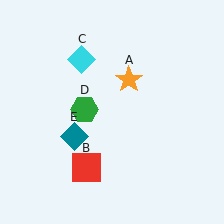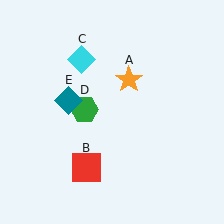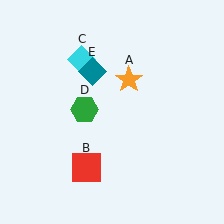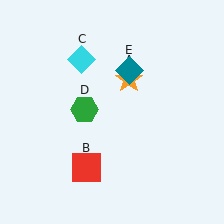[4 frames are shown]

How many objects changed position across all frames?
1 object changed position: teal diamond (object E).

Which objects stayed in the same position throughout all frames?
Orange star (object A) and red square (object B) and cyan diamond (object C) and green hexagon (object D) remained stationary.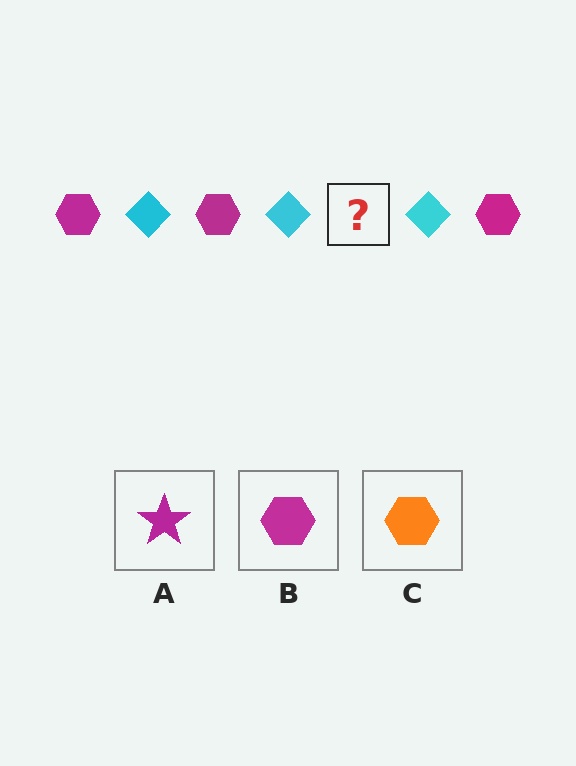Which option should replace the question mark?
Option B.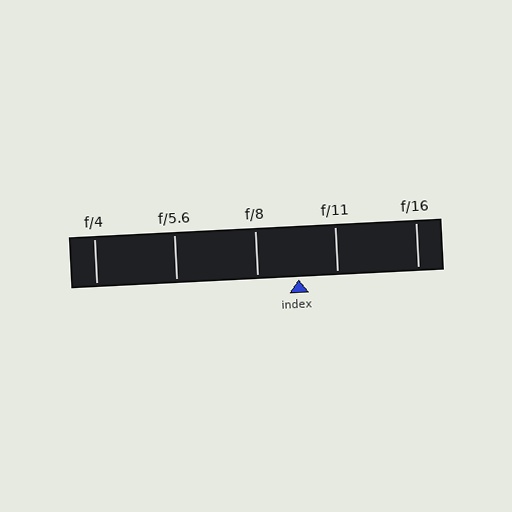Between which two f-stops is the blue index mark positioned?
The index mark is between f/8 and f/11.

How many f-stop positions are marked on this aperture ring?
There are 5 f-stop positions marked.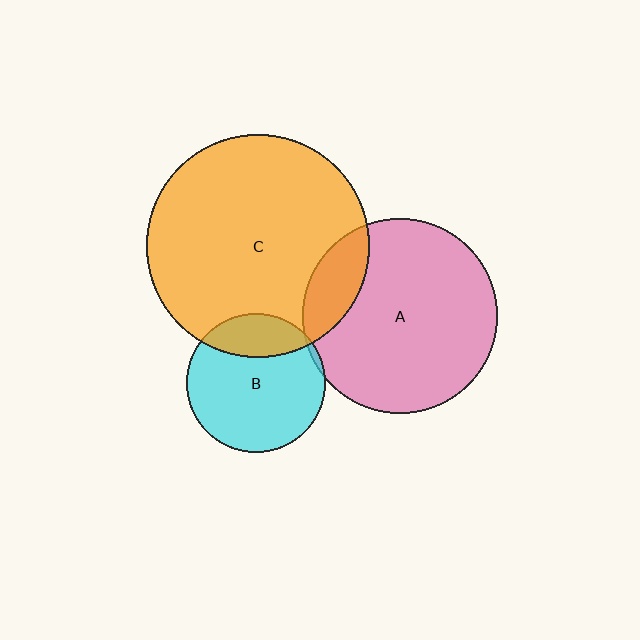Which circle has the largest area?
Circle C (orange).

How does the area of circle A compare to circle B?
Approximately 2.0 times.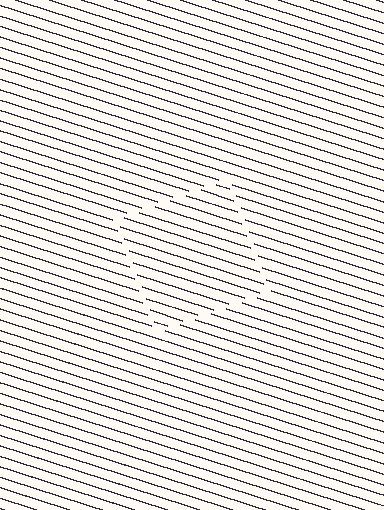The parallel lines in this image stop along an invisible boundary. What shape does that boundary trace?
An illusory square. The interior of the shape contains the same grating, shifted by half a period — the contour is defined by the phase discontinuity where line-ends from the inner and outer gratings abut.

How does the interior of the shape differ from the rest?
The interior of the shape contains the same grating, shifted by half a period — the contour is defined by the phase discontinuity where line-ends from the inner and outer gratings abut.